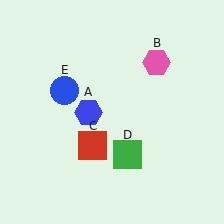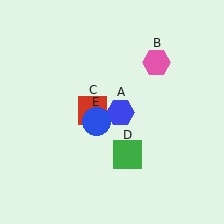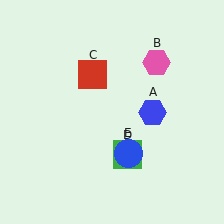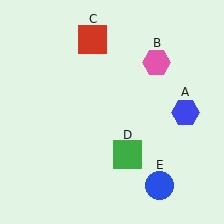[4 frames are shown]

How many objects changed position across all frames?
3 objects changed position: blue hexagon (object A), red square (object C), blue circle (object E).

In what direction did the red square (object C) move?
The red square (object C) moved up.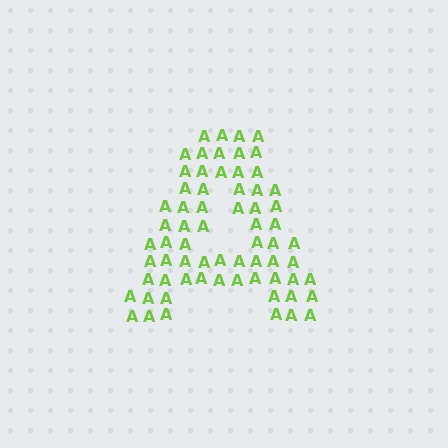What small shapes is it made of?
It is made of small letter A's.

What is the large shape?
The large shape is the letter A.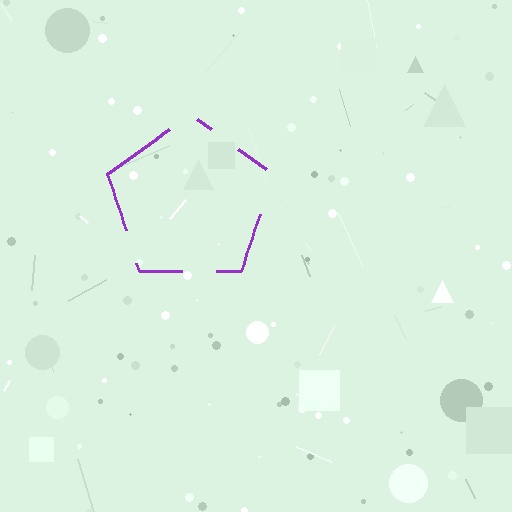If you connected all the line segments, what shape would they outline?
They would outline a pentagon.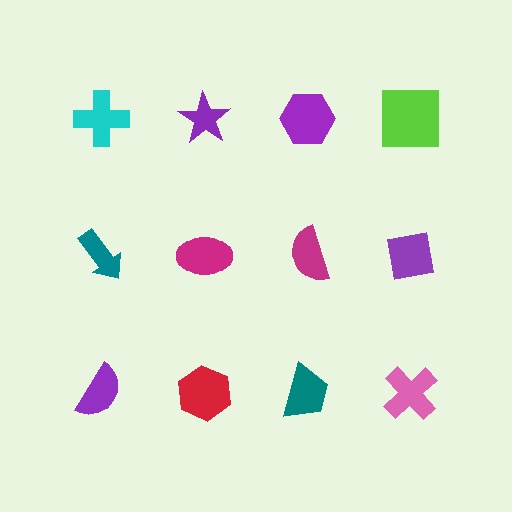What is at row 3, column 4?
A pink cross.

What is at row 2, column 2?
A magenta ellipse.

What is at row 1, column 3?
A purple hexagon.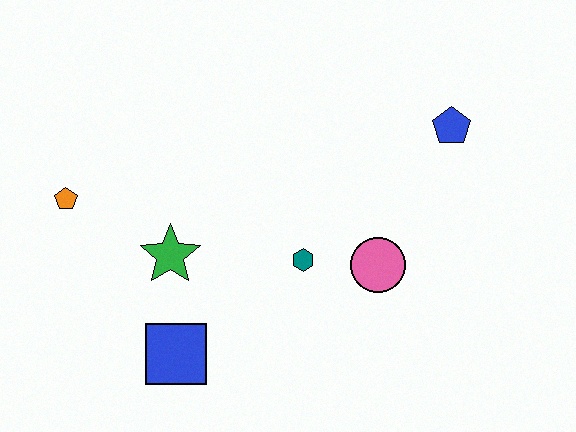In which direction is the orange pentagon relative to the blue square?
The orange pentagon is above the blue square.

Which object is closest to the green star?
The blue square is closest to the green star.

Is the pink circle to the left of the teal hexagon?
No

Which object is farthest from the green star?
The blue pentagon is farthest from the green star.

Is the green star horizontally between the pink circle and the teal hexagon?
No